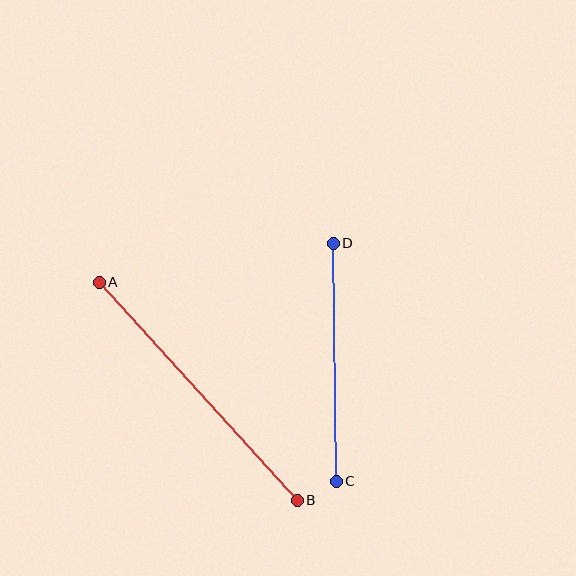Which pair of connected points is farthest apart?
Points A and B are farthest apart.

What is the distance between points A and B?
The distance is approximately 294 pixels.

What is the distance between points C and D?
The distance is approximately 238 pixels.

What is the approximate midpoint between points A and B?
The midpoint is at approximately (198, 391) pixels.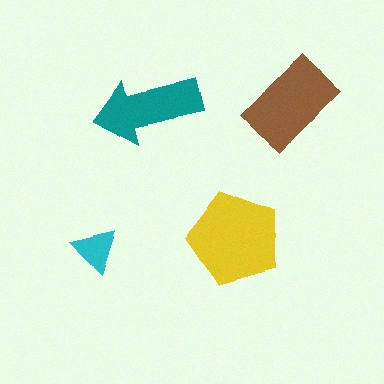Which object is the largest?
The yellow pentagon.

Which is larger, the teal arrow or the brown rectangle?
The brown rectangle.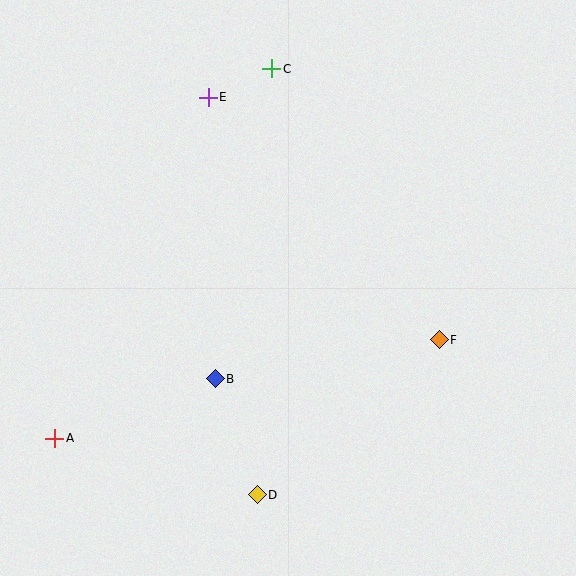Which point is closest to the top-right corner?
Point C is closest to the top-right corner.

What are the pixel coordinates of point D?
Point D is at (257, 495).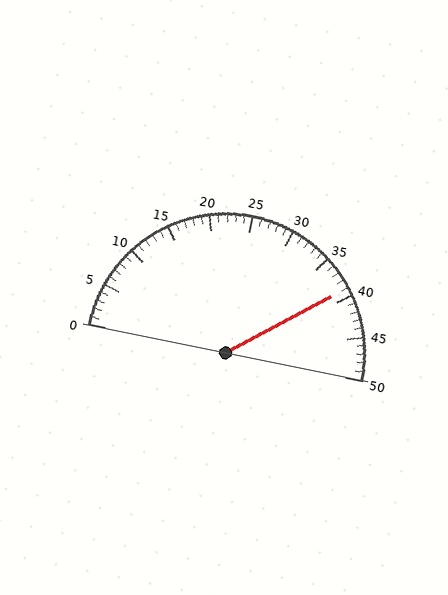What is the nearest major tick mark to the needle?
The nearest major tick mark is 40.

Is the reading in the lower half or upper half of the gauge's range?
The reading is in the upper half of the range (0 to 50).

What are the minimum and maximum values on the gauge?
The gauge ranges from 0 to 50.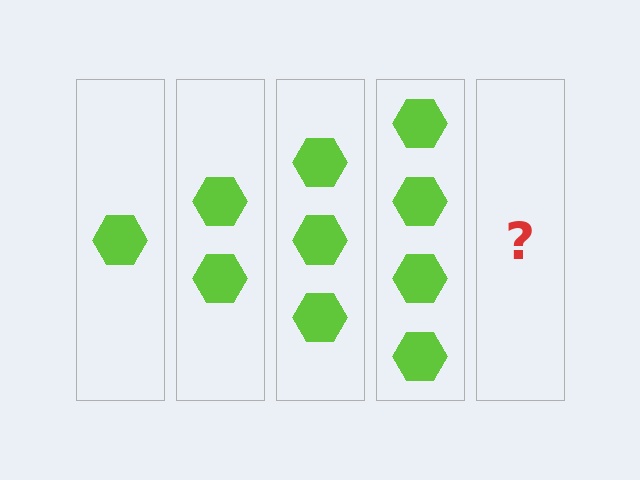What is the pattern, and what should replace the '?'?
The pattern is that each step adds one more hexagon. The '?' should be 5 hexagons.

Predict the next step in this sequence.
The next step is 5 hexagons.